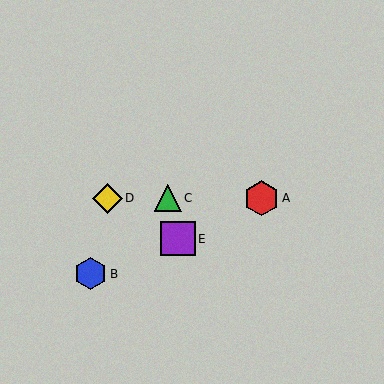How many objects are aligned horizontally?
3 objects (A, C, D) are aligned horizontally.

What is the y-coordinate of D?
Object D is at y≈198.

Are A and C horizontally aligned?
Yes, both are at y≈198.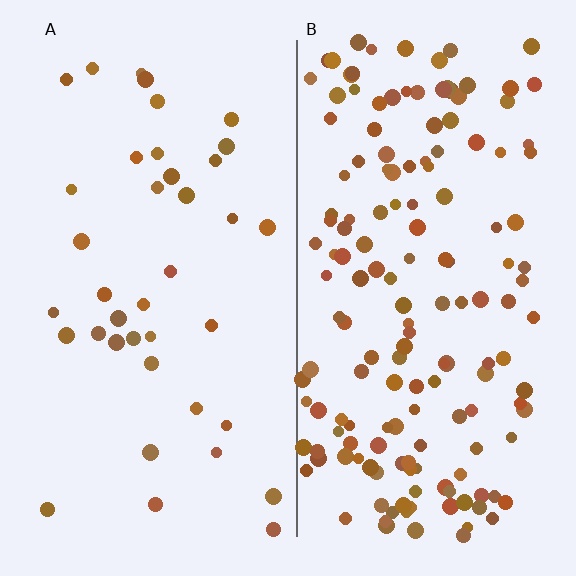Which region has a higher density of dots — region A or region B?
B (the right).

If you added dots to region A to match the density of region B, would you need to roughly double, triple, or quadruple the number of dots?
Approximately quadruple.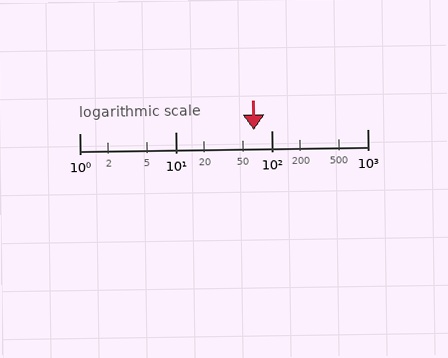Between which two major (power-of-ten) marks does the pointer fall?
The pointer is between 10 and 100.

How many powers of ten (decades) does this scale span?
The scale spans 3 decades, from 1 to 1000.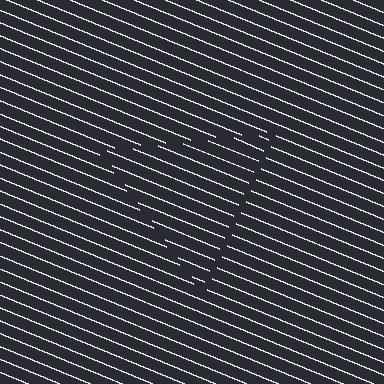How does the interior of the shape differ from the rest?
The interior of the shape contains the same grating, shifted by half a period — the contour is defined by the phase discontinuity where line-ends from the inner and outer gratings abut.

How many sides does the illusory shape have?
3 sides — the line-ends trace a triangle.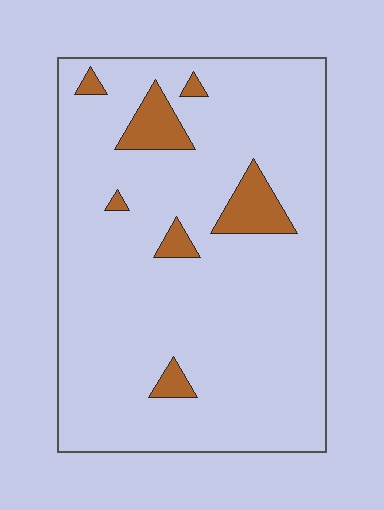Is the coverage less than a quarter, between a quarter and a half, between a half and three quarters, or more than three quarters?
Less than a quarter.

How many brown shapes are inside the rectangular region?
7.